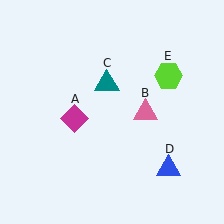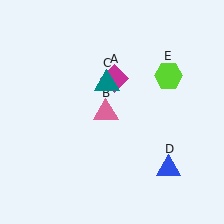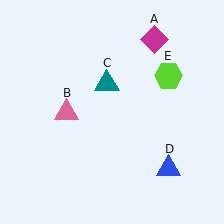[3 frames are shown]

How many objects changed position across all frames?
2 objects changed position: magenta diamond (object A), pink triangle (object B).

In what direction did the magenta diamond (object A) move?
The magenta diamond (object A) moved up and to the right.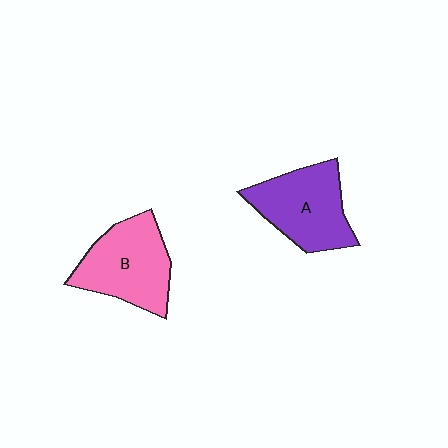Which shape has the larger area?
Shape B (pink).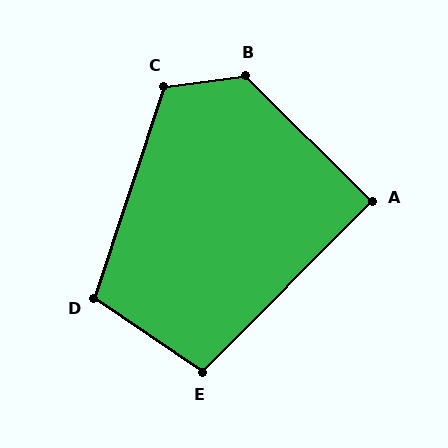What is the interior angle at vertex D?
Approximately 106 degrees (obtuse).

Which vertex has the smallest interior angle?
A, at approximately 90 degrees.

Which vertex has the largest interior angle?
B, at approximately 127 degrees.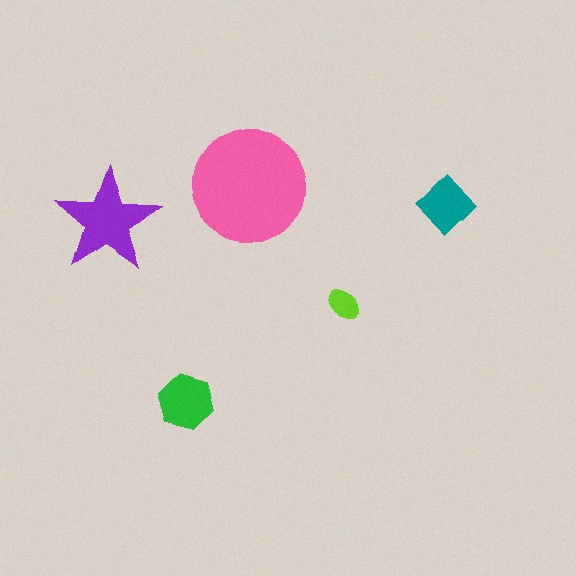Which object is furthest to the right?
The teal diamond is rightmost.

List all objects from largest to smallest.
The pink circle, the purple star, the green hexagon, the teal diamond, the lime ellipse.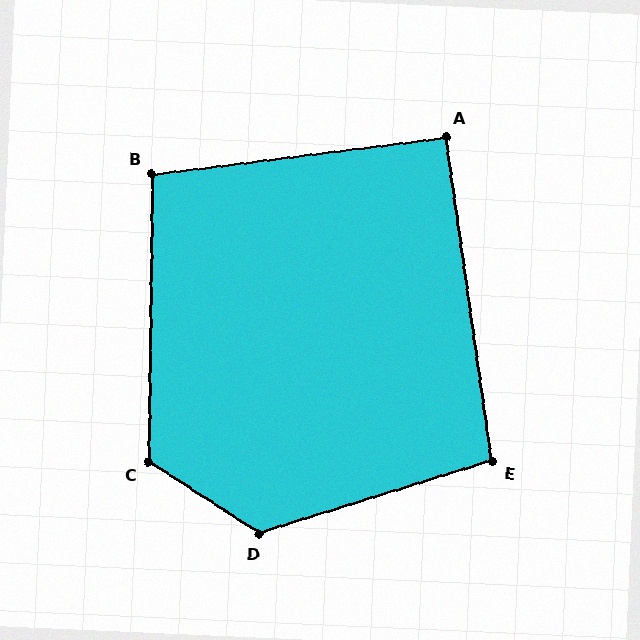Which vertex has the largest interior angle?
D, at approximately 129 degrees.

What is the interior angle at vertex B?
Approximately 98 degrees (obtuse).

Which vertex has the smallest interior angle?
A, at approximately 91 degrees.